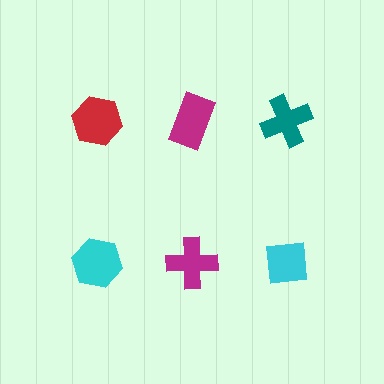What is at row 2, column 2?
A magenta cross.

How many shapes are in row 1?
3 shapes.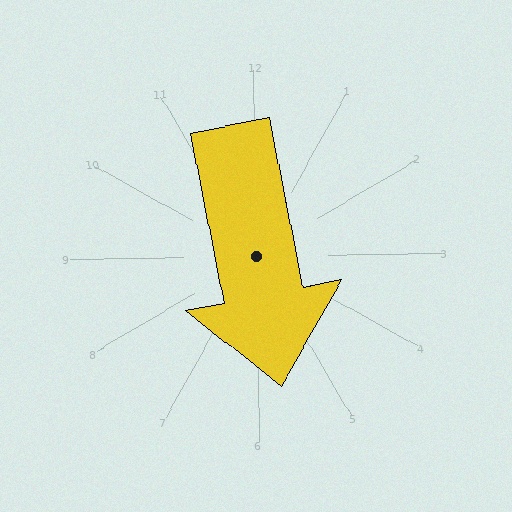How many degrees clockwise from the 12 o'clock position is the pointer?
Approximately 170 degrees.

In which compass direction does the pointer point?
South.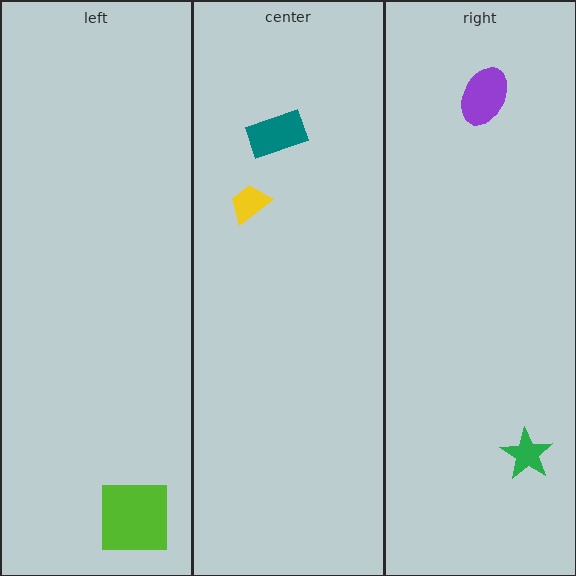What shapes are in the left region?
The lime square.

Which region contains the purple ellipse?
The right region.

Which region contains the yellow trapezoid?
The center region.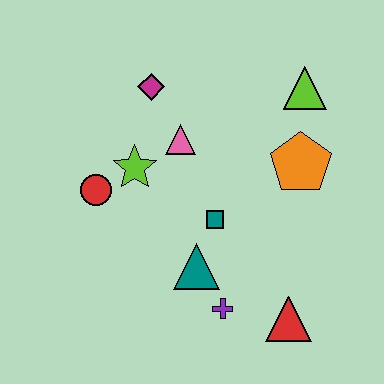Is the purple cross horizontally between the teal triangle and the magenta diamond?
No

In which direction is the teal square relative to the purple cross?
The teal square is above the purple cross.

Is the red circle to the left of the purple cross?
Yes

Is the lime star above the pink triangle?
No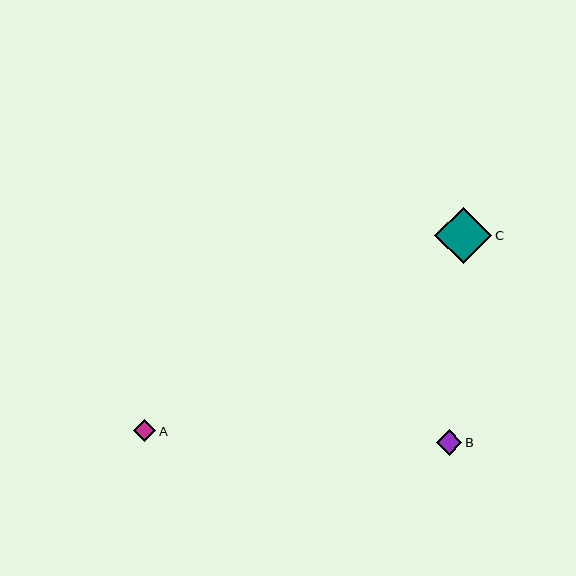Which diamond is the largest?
Diamond C is the largest with a size of approximately 57 pixels.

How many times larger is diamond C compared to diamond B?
Diamond C is approximately 2.2 times the size of diamond B.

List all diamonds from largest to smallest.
From largest to smallest: C, B, A.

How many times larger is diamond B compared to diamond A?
Diamond B is approximately 1.2 times the size of diamond A.